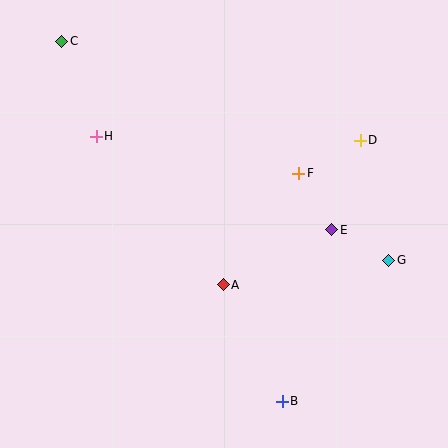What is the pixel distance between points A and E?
The distance between A and E is 121 pixels.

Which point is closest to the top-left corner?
Point C is closest to the top-left corner.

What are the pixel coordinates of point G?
Point G is at (389, 260).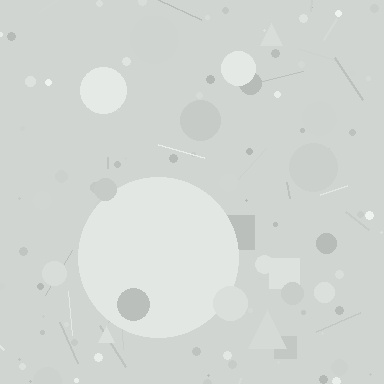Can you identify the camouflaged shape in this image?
The camouflaged shape is a circle.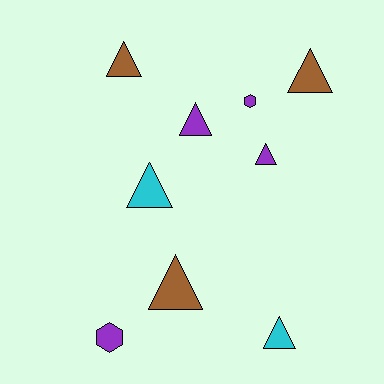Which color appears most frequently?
Purple, with 4 objects.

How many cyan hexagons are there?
There are no cyan hexagons.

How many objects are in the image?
There are 9 objects.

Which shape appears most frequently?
Triangle, with 7 objects.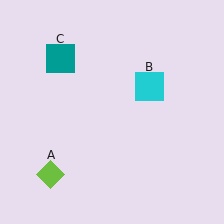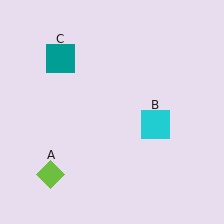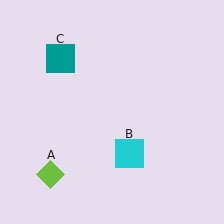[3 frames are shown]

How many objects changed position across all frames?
1 object changed position: cyan square (object B).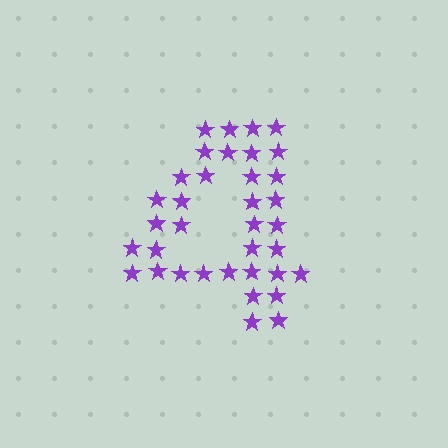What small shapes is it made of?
It is made of small stars.